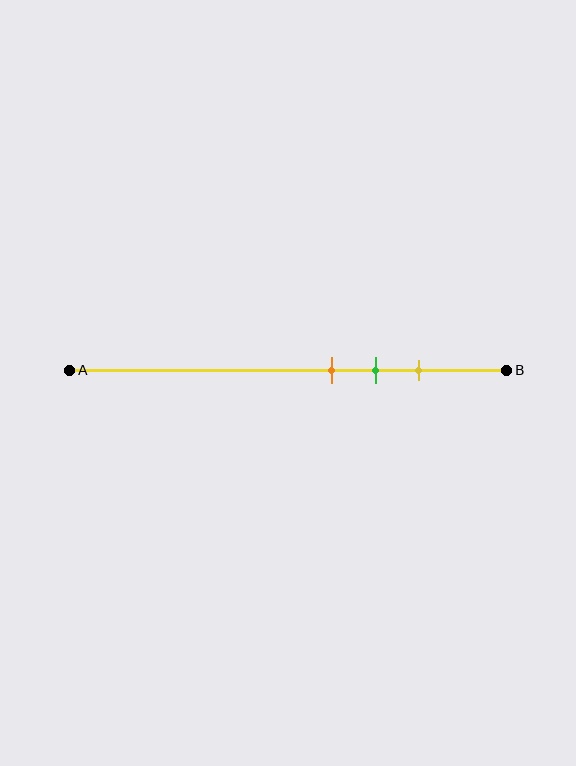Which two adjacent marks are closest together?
The orange and green marks are the closest adjacent pair.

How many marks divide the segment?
There are 3 marks dividing the segment.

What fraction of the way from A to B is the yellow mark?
The yellow mark is approximately 80% (0.8) of the way from A to B.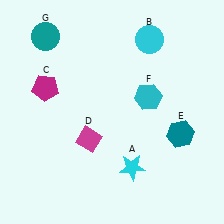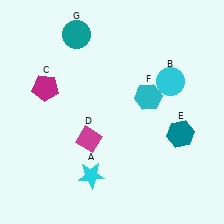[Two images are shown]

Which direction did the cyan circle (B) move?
The cyan circle (B) moved down.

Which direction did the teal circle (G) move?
The teal circle (G) moved right.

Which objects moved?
The objects that moved are: the cyan star (A), the cyan circle (B), the teal circle (G).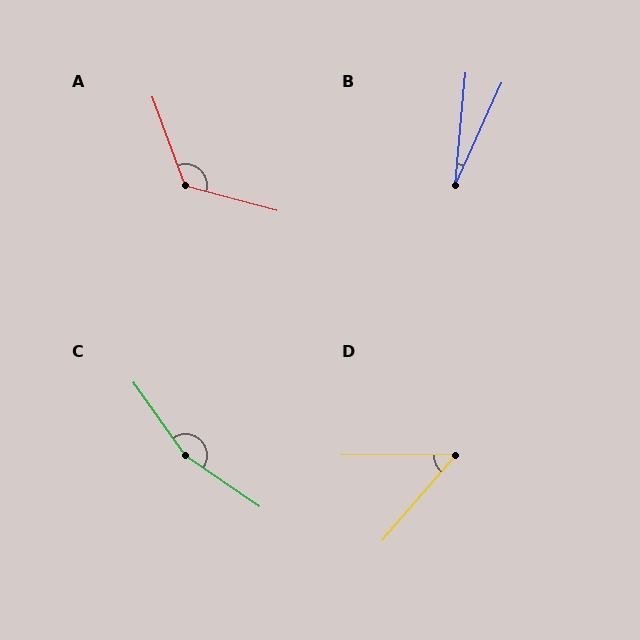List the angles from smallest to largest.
B (19°), D (50°), A (125°), C (160°).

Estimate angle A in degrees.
Approximately 125 degrees.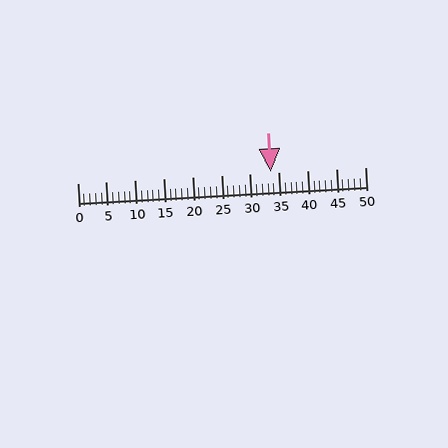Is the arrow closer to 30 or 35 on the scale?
The arrow is closer to 35.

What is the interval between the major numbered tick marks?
The major tick marks are spaced 5 units apart.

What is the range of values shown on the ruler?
The ruler shows values from 0 to 50.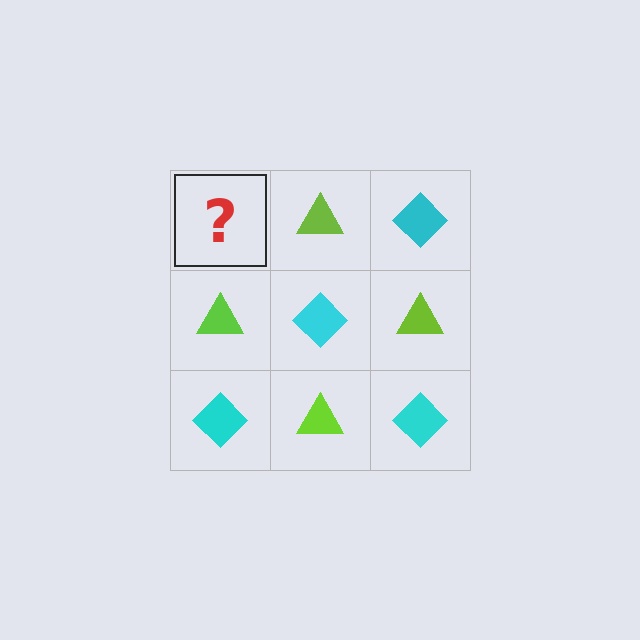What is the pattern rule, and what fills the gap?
The rule is that it alternates cyan diamond and lime triangle in a checkerboard pattern. The gap should be filled with a cyan diamond.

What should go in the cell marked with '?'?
The missing cell should contain a cyan diamond.